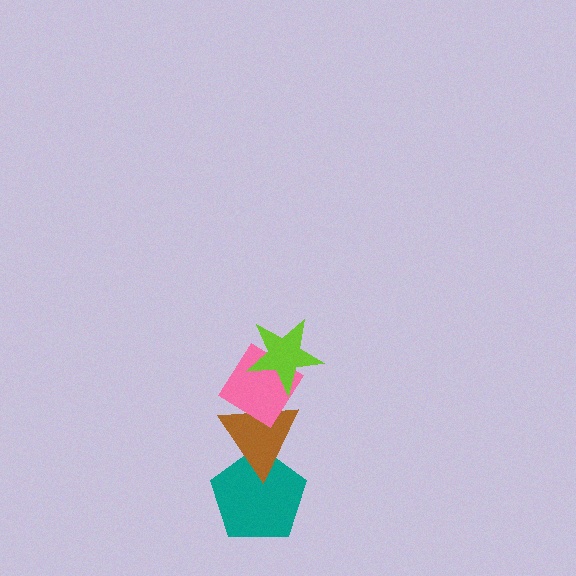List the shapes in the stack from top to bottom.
From top to bottom: the lime star, the pink diamond, the brown triangle, the teal pentagon.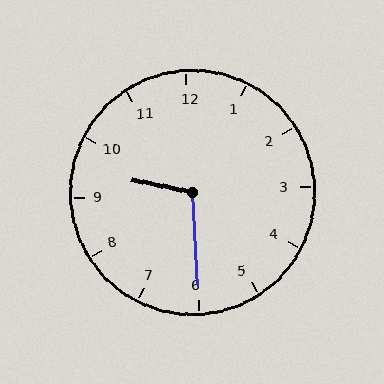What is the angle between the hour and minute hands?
Approximately 105 degrees.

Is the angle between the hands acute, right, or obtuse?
It is obtuse.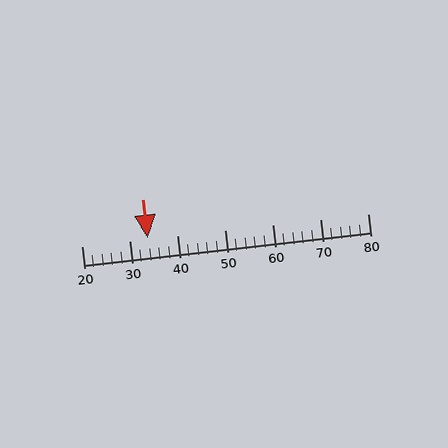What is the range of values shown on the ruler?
The ruler shows values from 20 to 80.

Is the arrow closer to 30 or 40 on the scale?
The arrow is closer to 30.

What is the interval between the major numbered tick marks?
The major tick marks are spaced 10 units apart.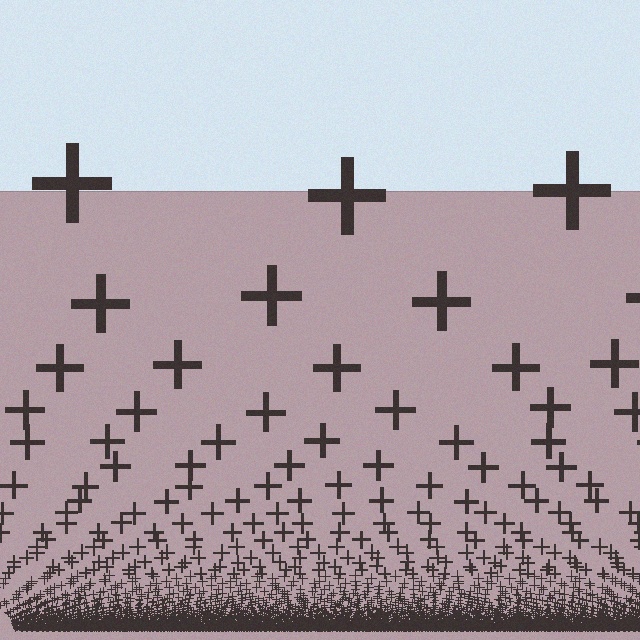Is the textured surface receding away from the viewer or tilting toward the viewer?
The surface appears to tilt toward the viewer. Texture elements get larger and sparser toward the top.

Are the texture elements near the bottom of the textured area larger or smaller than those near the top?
Smaller. The gradient is inverted — elements near the bottom are smaller and denser.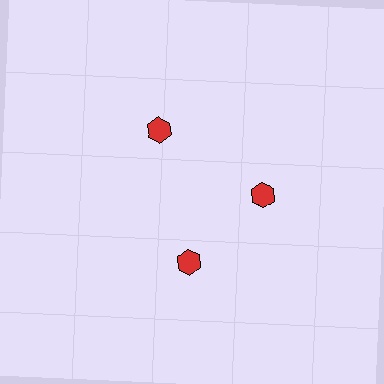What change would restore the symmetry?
The symmetry would be restored by rotating it back into even spacing with its neighbors so that all 3 hexagons sit at equal angles and equal distance from the center.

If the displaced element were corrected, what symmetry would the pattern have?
It would have 3-fold rotational symmetry — the pattern would map onto itself every 120 degrees.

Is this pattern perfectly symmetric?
No. The 3 red hexagons are arranged in a ring, but one element near the 7 o'clock position is rotated out of alignment along the ring, breaking the 3-fold rotational symmetry.